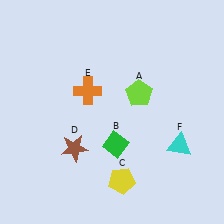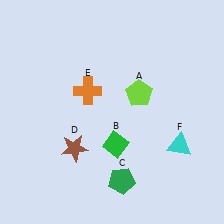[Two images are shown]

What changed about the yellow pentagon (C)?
In Image 1, C is yellow. In Image 2, it changed to green.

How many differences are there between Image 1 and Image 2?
There is 1 difference between the two images.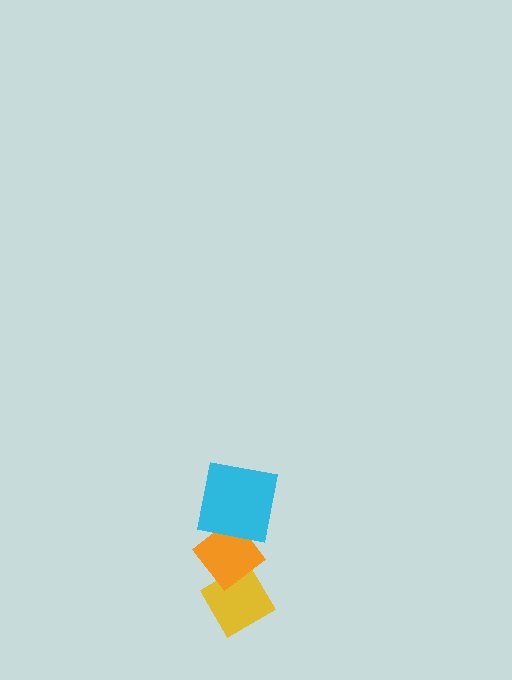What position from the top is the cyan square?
The cyan square is 1st from the top.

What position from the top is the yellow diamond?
The yellow diamond is 3rd from the top.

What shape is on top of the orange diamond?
The cyan square is on top of the orange diamond.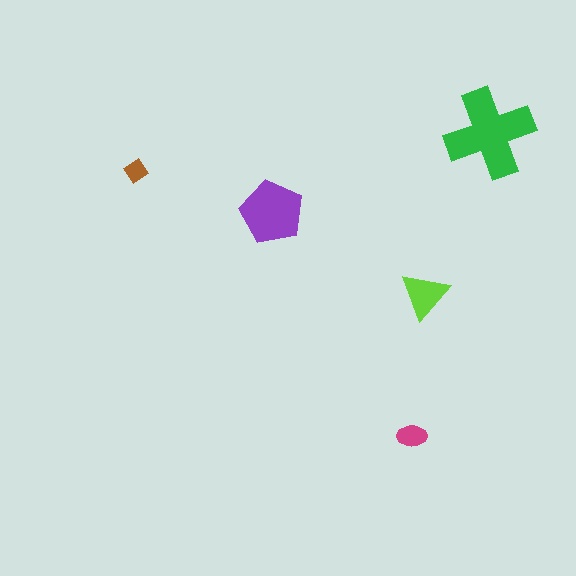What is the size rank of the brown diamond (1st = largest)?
5th.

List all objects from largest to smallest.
The green cross, the purple pentagon, the lime triangle, the magenta ellipse, the brown diamond.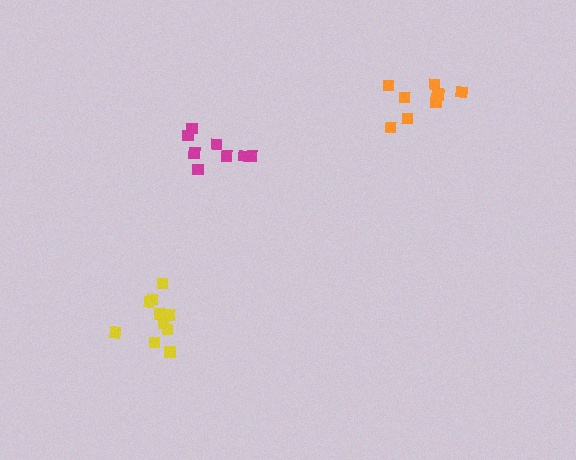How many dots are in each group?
Group 1: 10 dots, Group 2: 8 dots, Group 3: 9 dots (27 total).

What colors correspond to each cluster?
The clusters are colored: yellow, magenta, orange.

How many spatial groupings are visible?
There are 3 spatial groupings.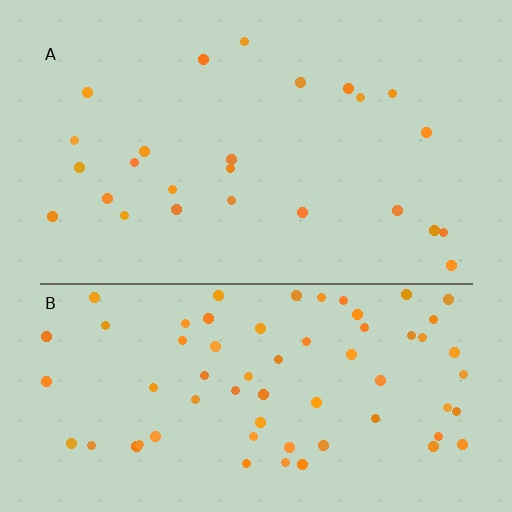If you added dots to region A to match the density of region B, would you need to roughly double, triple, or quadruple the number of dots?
Approximately triple.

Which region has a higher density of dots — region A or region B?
B (the bottom).